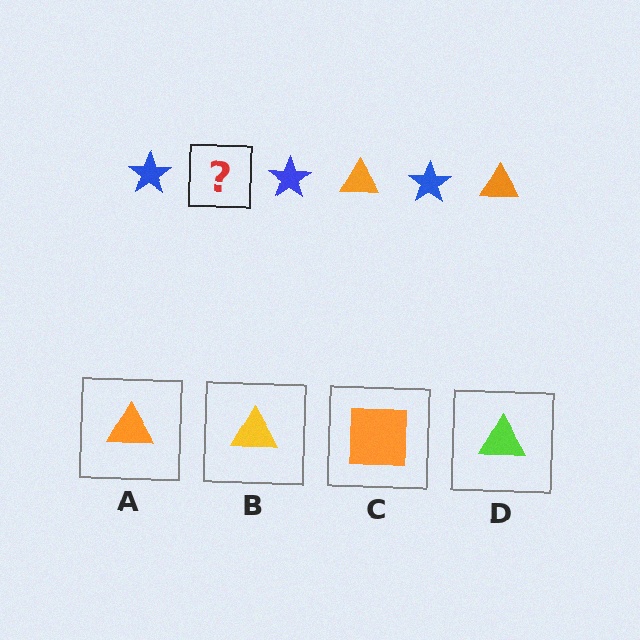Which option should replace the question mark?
Option A.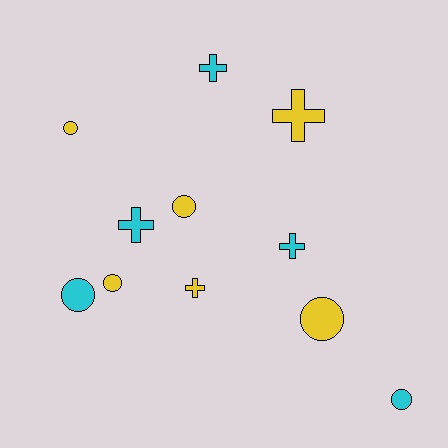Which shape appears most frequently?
Circle, with 6 objects.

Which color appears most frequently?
Yellow, with 6 objects.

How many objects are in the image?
There are 11 objects.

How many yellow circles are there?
There are 4 yellow circles.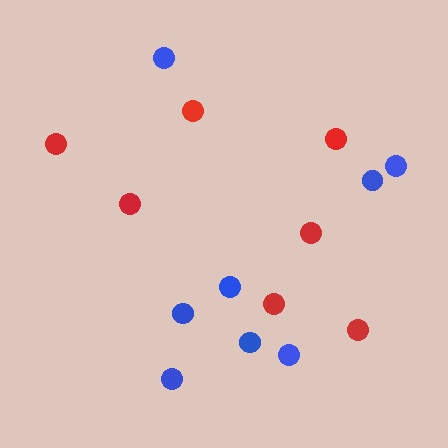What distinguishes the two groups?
There are 2 groups: one group of blue circles (8) and one group of red circles (7).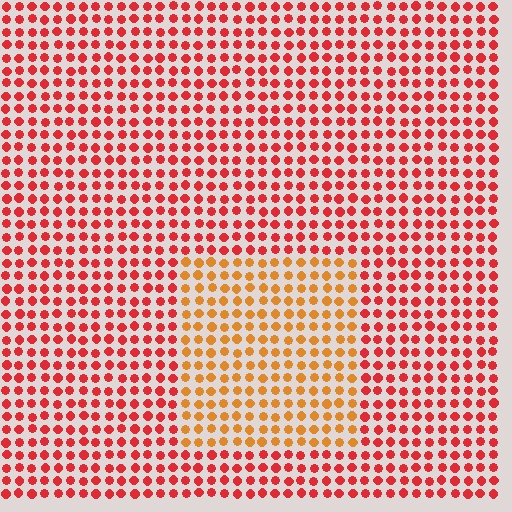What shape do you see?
I see a rectangle.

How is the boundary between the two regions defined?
The boundary is defined purely by a slight shift in hue (about 35 degrees). Spacing, size, and orientation are identical on both sides.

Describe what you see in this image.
The image is filled with small red elements in a uniform arrangement. A rectangle-shaped region is visible where the elements are tinted to a slightly different hue, forming a subtle color boundary.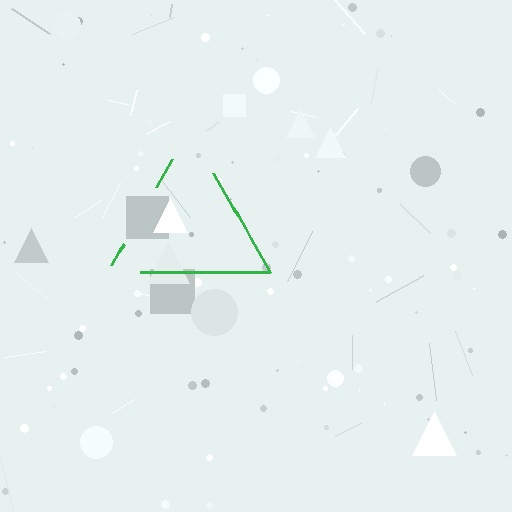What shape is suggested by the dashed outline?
The dashed outline suggests a triangle.